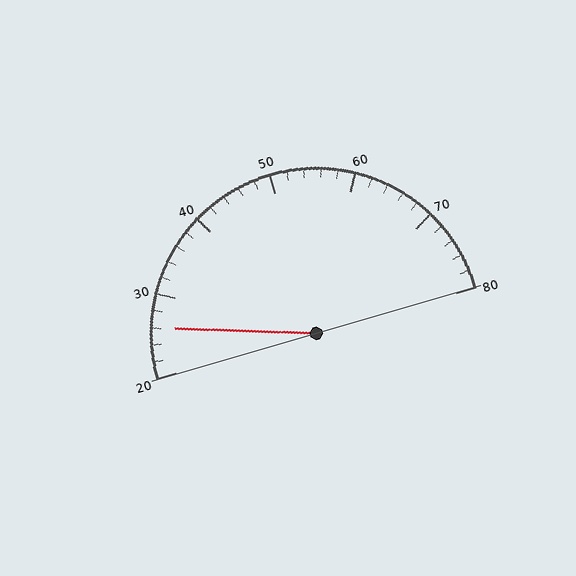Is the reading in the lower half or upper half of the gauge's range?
The reading is in the lower half of the range (20 to 80).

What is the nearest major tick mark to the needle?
The nearest major tick mark is 30.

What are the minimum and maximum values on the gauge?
The gauge ranges from 20 to 80.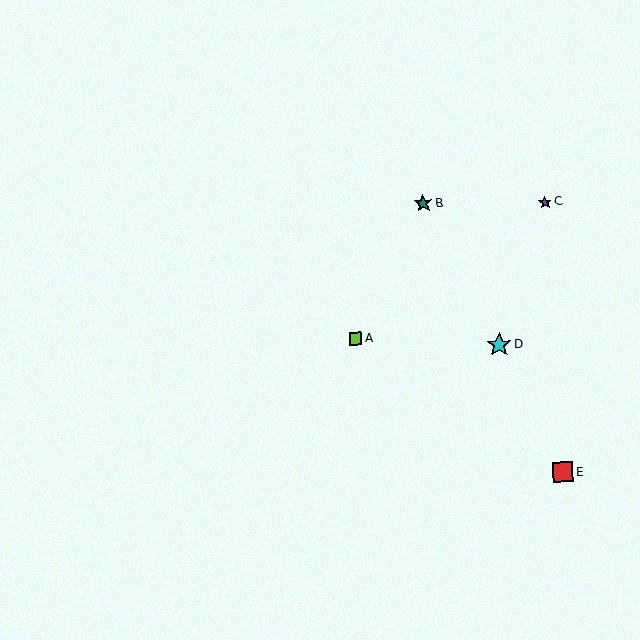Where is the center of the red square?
The center of the red square is at (563, 472).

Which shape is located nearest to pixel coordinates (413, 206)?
The teal star (labeled B) at (423, 203) is nearest to that location.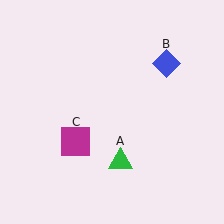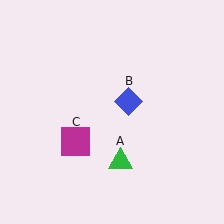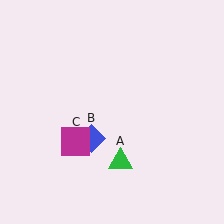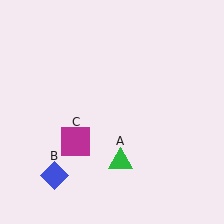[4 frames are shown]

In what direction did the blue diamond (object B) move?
The blue diamond (object B) moved down and to the left.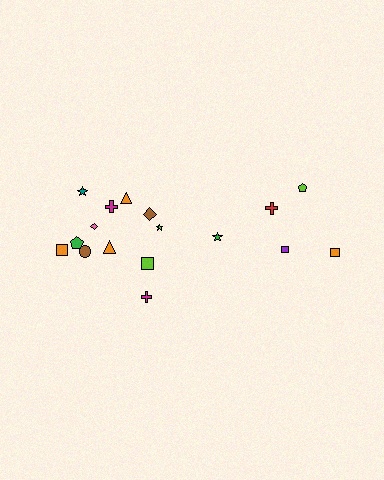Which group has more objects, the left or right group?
The left group.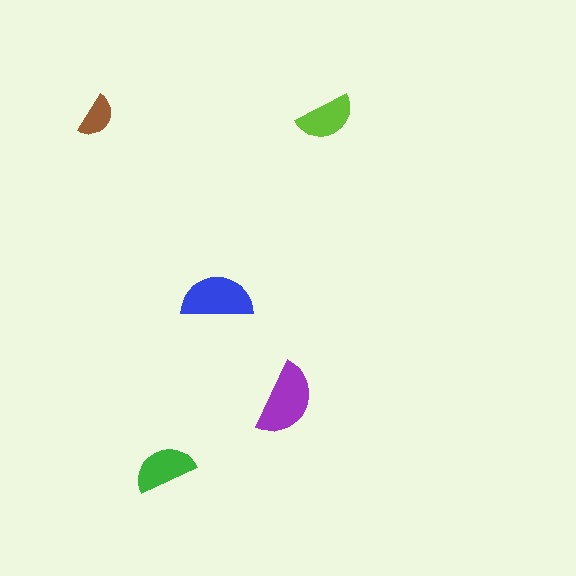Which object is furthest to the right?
The lime semicircle is rightmost.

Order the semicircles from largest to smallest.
the purple one, the blue one, the green one, the lime one, the brown one.